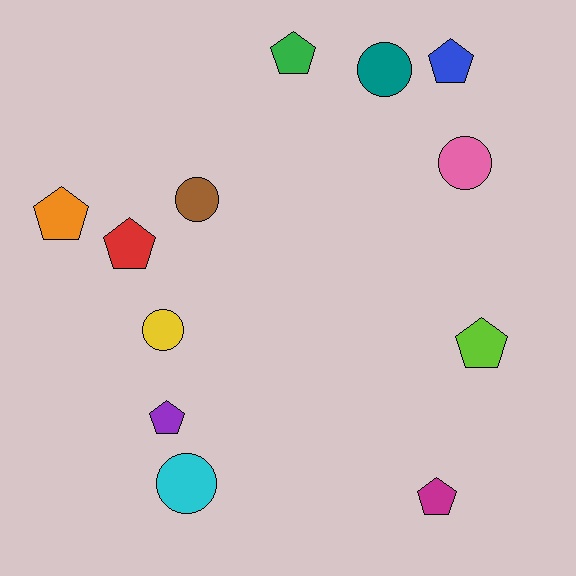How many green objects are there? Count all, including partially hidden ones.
There is 1 green object.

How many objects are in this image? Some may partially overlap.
There are 12 objects.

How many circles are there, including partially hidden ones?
There are 5 circles.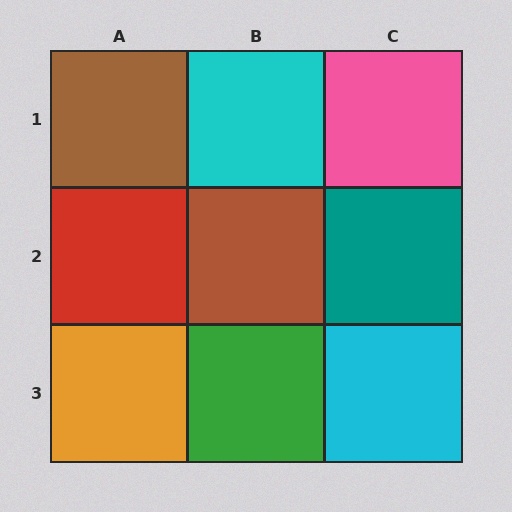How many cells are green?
1 cell is green.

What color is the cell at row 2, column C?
Teal.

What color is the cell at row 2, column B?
Brown.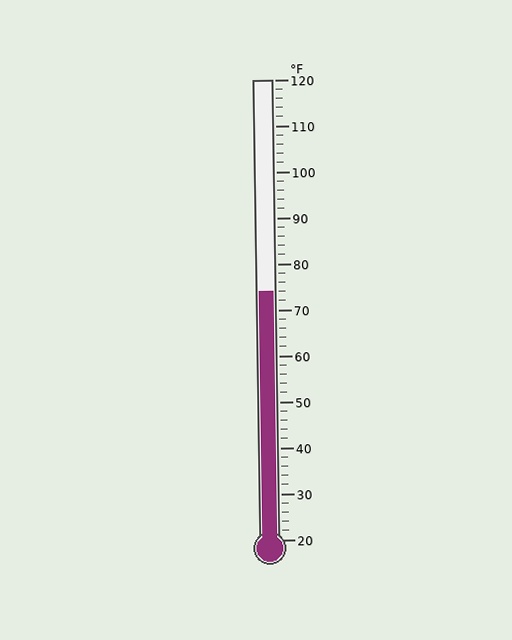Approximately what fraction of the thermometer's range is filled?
The thermometer is filled to approximately 55% of its range.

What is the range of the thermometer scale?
The thermometer scale ranges from 20°F to 120°F.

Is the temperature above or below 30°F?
The temperature is above 30°F.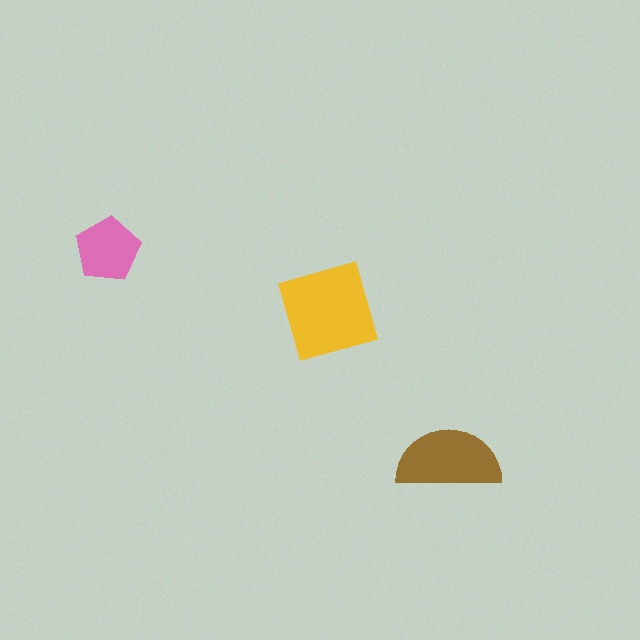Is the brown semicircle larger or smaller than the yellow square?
Smaller.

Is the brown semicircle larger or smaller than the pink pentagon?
Larger.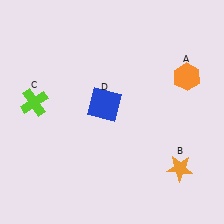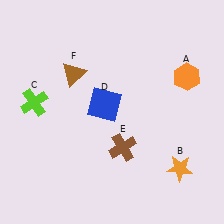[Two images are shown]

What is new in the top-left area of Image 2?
A brown triangle (F) was added in the top-left area of Image 2.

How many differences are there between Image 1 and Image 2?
There are 2 differences between the two images.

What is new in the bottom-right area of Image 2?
A brown cross (E) was added in the bottom-right area of Image 2.